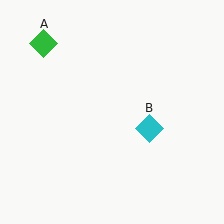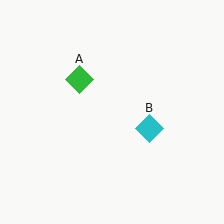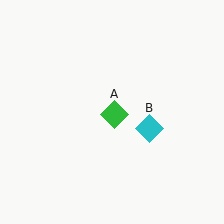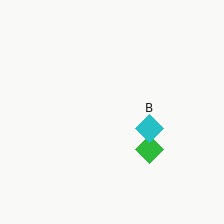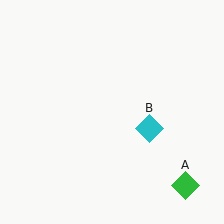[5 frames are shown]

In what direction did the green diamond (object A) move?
The green diamond (object A) moved down and to the right.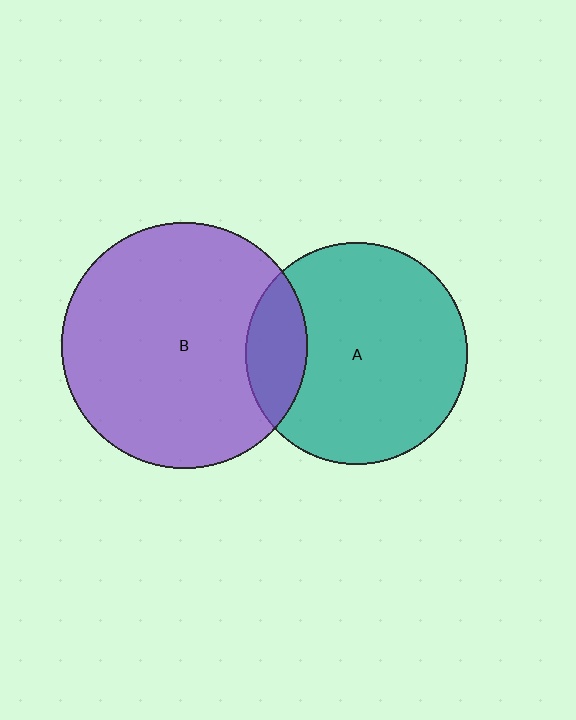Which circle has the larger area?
Circle B (purple).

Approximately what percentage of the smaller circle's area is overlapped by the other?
Approximately 15%.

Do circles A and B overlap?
Yes.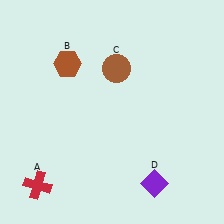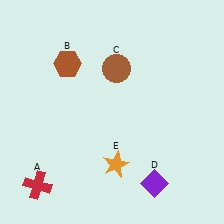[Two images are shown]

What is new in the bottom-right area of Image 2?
An orange star (E) was added in the bottom-right area of Image 2.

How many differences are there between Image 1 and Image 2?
There is 1 difference between the two images.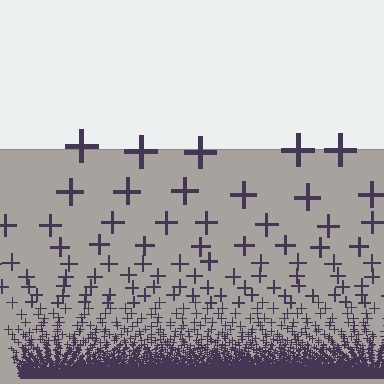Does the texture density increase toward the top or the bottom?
Density increases toward the bottom.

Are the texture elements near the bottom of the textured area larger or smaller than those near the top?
Smaller. The gradient is inverted — elements near the bottom are smaller and denser.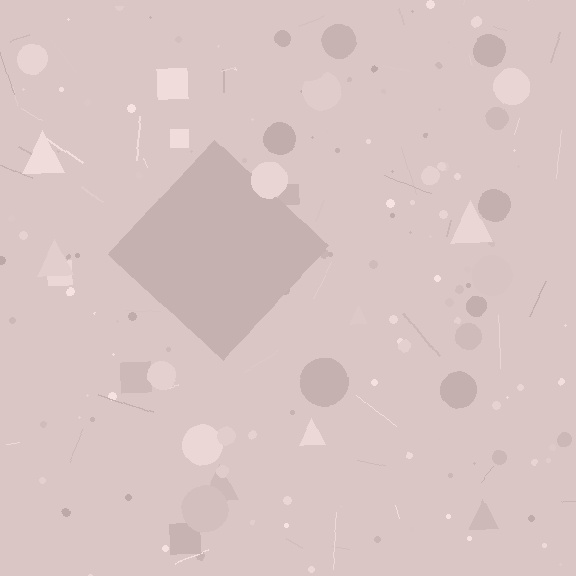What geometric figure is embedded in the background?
A diamond is embedded in the background.